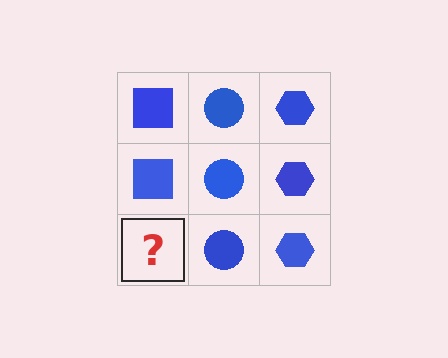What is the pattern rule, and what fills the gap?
The rule is that each column has a consistent shape. The gap should be filled with a blue square.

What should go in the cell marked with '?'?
The missing cell should contain a blue square.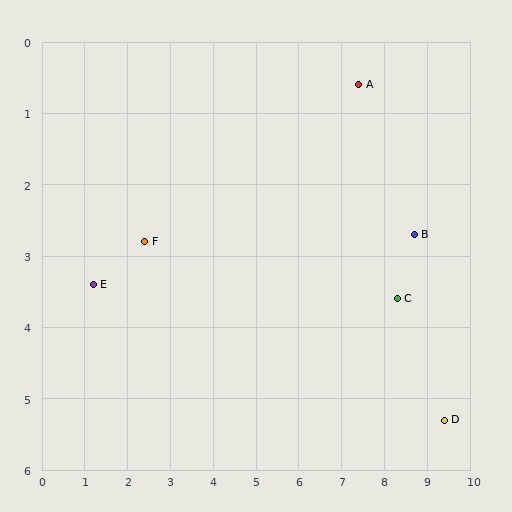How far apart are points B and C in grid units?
Points B and C are about 1.0 grid units apart.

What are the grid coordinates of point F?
Point F is at approximately (2.4, 2.8).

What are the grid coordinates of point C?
Point C is at approximately (8.3, 3.6).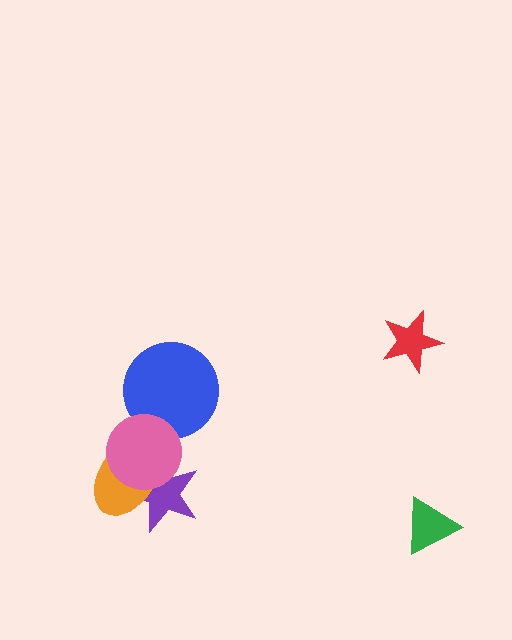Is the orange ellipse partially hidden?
Yes, it is partially covered by another shape.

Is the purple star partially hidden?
Yes, it is partially covered by another shape.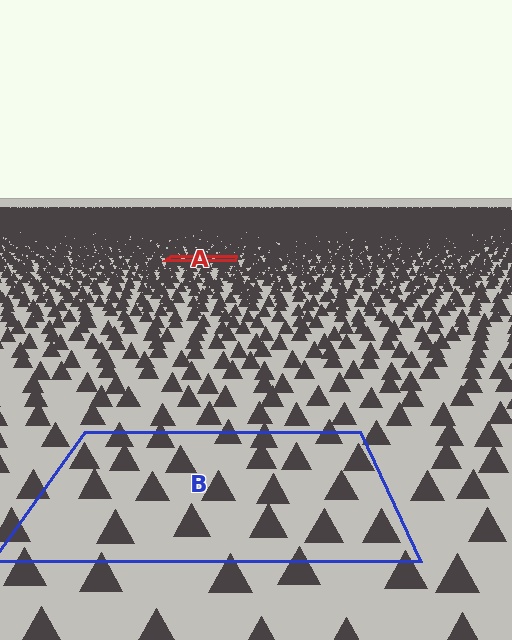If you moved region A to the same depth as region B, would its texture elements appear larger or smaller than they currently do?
They would appear larger. At a closer depth, the same texture elements are projected at a bigger on-screen size.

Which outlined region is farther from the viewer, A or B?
Region A is farther from the viewer — the texture elements inside it appear smaller and more densely packed.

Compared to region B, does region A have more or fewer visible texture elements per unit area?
Region A has more texture elements per unit area — they are packed more densely because it is farther away.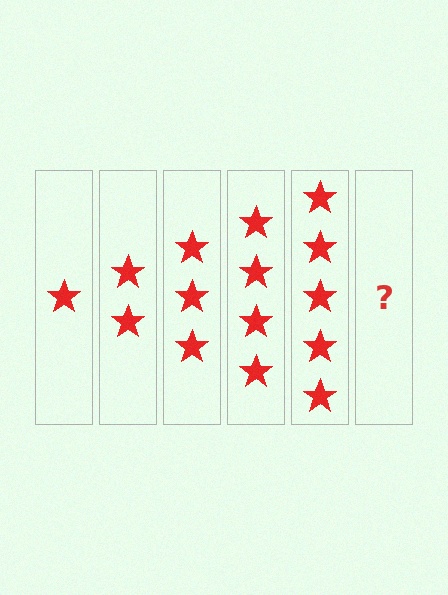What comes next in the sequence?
The next element should be 6 stars.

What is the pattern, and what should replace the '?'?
The pattern is that each step adds one more star. The '?' should be 6 stars.